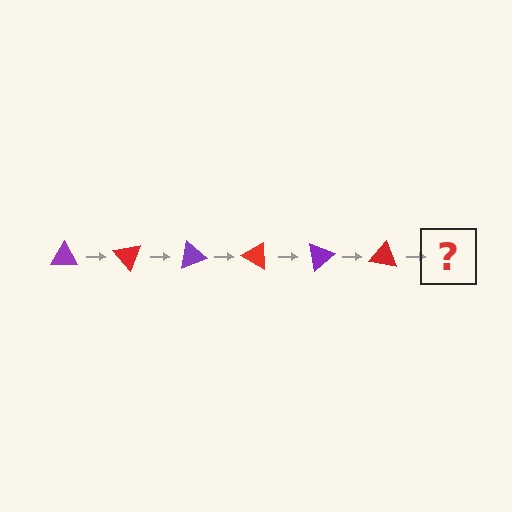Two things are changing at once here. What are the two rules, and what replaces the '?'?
The two rules are that it rotates 50 degrees each step and the color cycles through purple and red. The '?' should be a purple triangle, rotated 300 degrees from the start.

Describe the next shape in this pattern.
It should be a purple triangle, rotated 300 degrees from the start.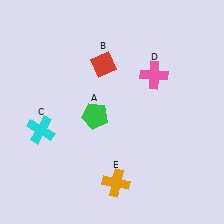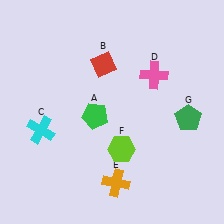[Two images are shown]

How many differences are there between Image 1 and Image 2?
There are 2 differences between the two images.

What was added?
A lime hexagon (F), a green pentagon (G) were added in Image 2.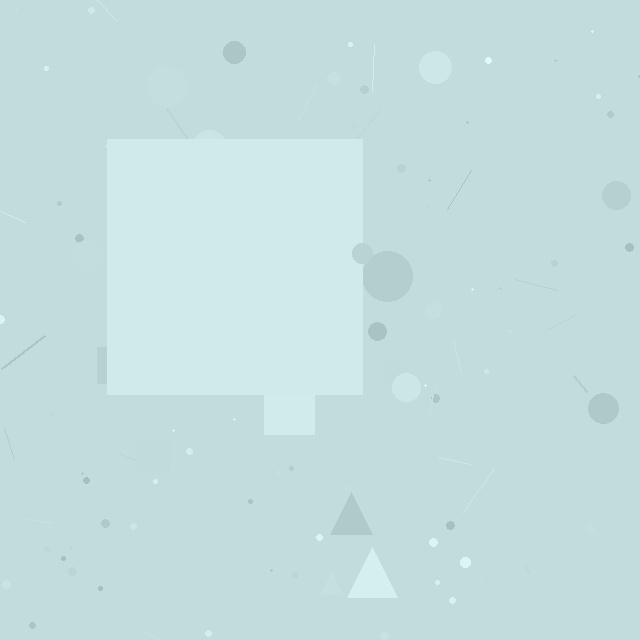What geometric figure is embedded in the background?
A square is embedded in the background.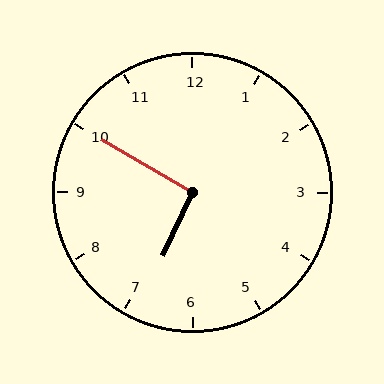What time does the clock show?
6:50.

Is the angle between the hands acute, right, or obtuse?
It is right.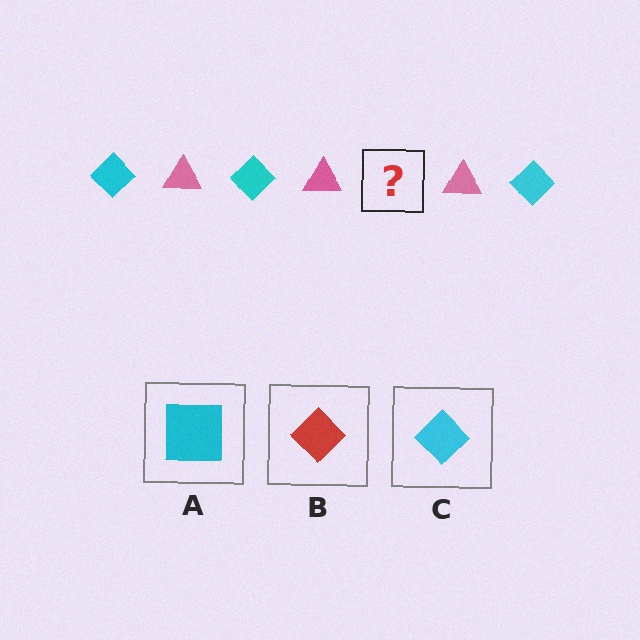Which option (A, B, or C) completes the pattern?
C.